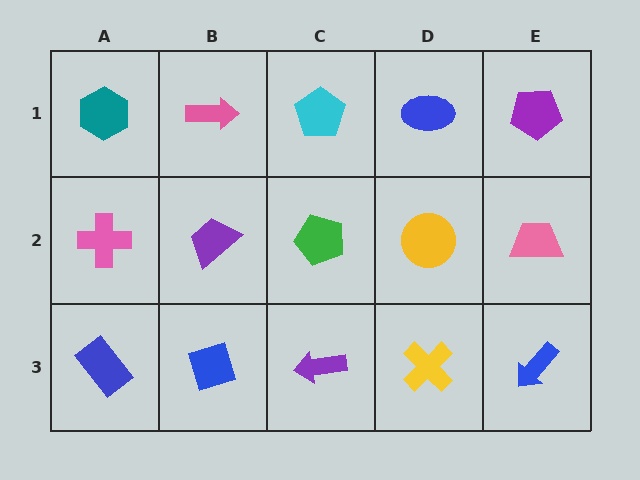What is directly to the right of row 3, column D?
A blue arrow.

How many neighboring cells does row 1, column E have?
2.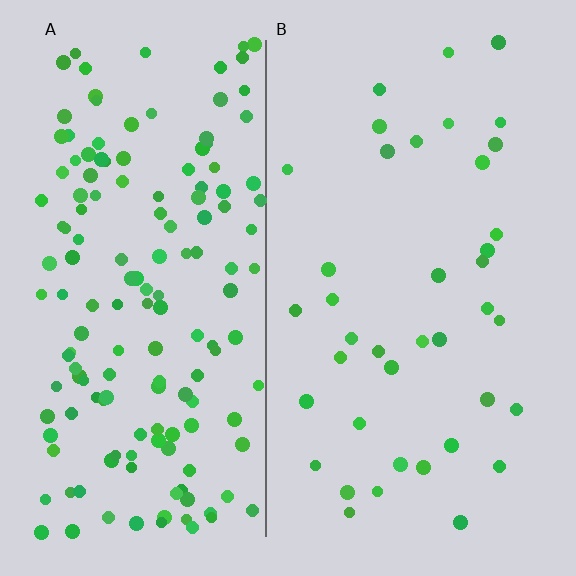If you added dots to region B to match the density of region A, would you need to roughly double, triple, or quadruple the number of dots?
Approximately quadruple.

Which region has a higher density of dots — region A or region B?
A (the left).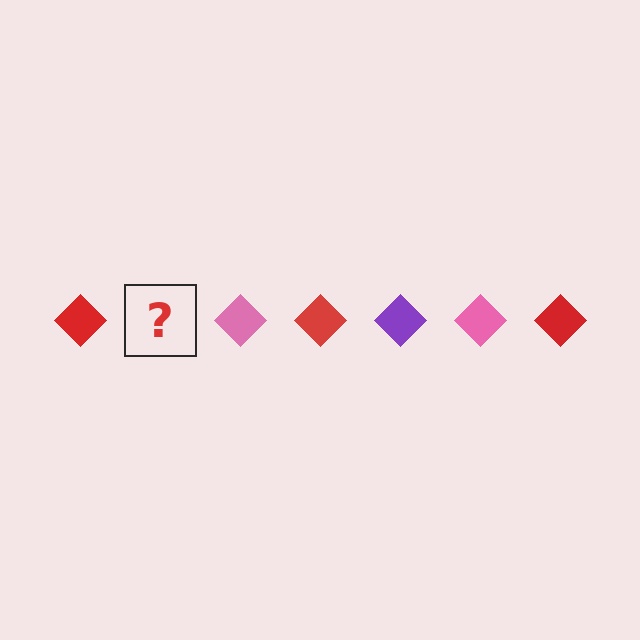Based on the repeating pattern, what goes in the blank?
The blank should be a purple diamond.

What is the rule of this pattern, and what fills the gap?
The rule is that the pattern cycles through red, purple, pink diamonds. The gap should be filled with a purple diamond.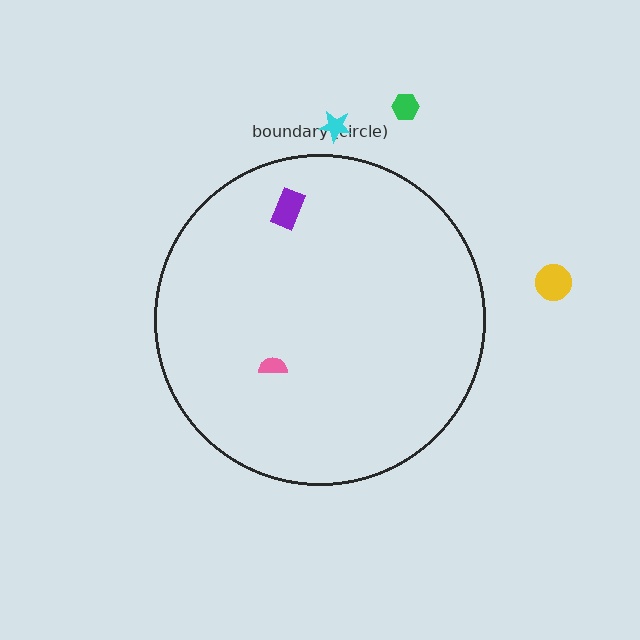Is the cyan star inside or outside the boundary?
Outside.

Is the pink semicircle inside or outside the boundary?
Inside.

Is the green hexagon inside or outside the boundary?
Outside.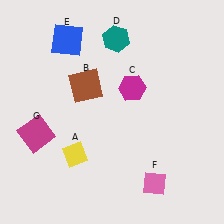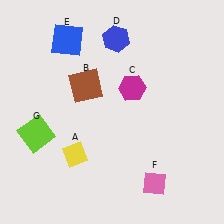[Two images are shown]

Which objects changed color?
D changed from teal to blue. G changed from magenta to lime.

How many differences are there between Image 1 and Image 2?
There are 2 differences between the two images.